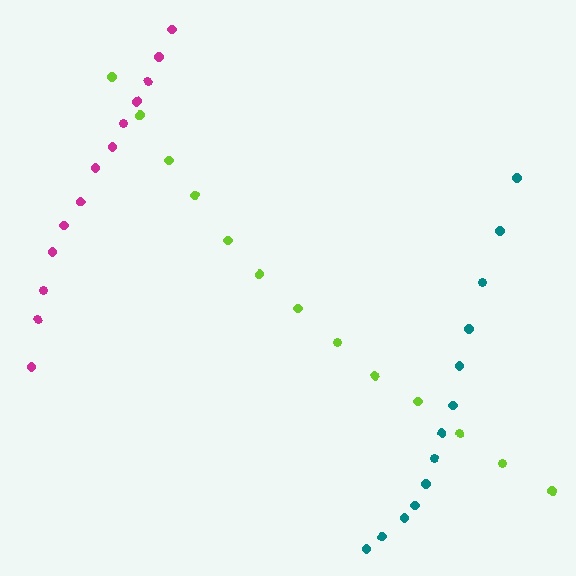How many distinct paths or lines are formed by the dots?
There are 3 distinct paths.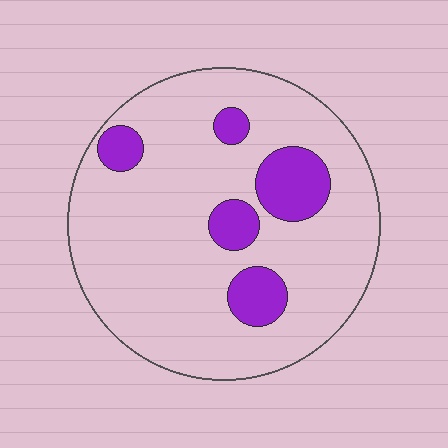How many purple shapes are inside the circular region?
5.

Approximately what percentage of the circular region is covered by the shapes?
Approximately 15%.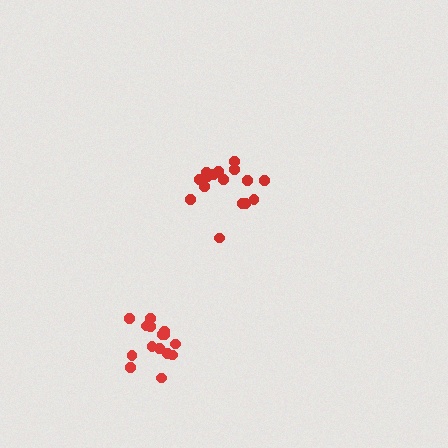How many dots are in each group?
Group 1: 16 dots, Group 2: 15 dots (31 total).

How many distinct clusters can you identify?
There are 2 distinct clusters.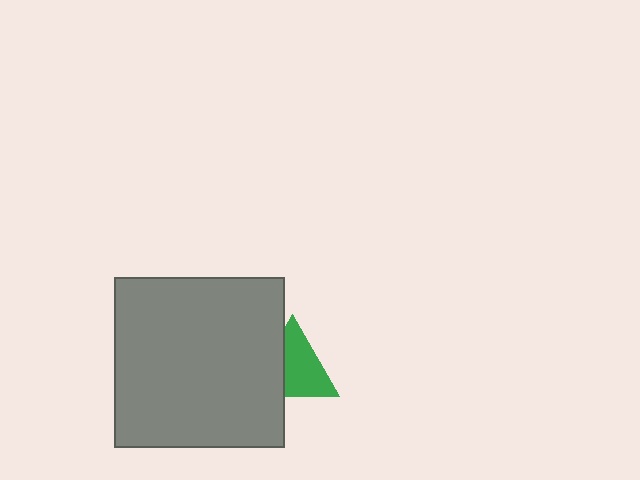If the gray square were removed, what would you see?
You would see the complete green triangle.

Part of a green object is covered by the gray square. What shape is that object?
It is a triangle.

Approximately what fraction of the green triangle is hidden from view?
Roughly 37% of the green triangle is hidden behind the gray square.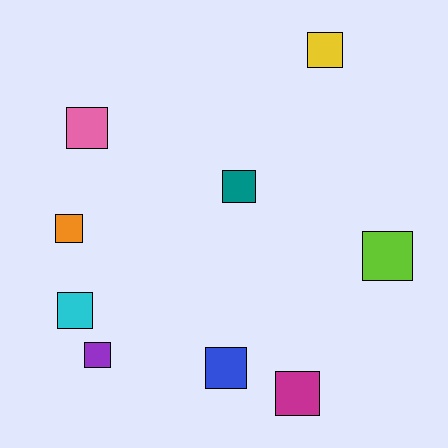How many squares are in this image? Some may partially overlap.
There are 9 squares.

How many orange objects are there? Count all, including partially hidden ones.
There is 1 orange object.